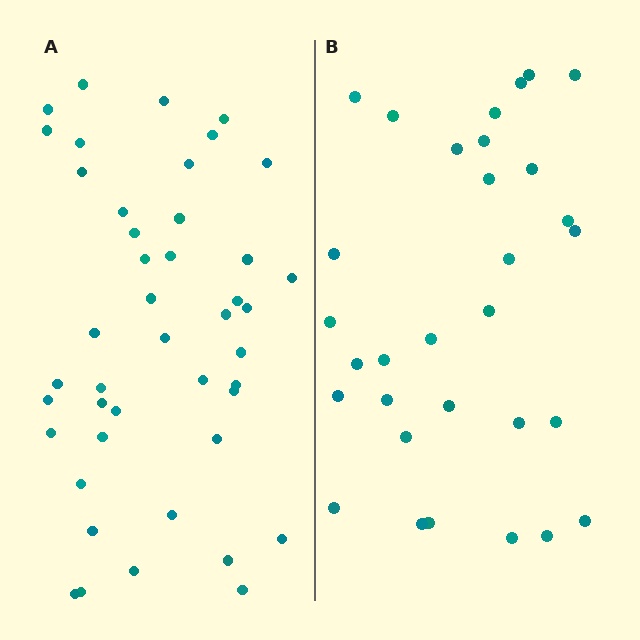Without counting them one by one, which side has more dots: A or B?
Region A (the left region) has more dots.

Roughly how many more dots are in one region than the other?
Region A has approximately 15 more dots than region B.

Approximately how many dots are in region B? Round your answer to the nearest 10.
About 30 dots. (The exact count is 31, which rounds to 30.)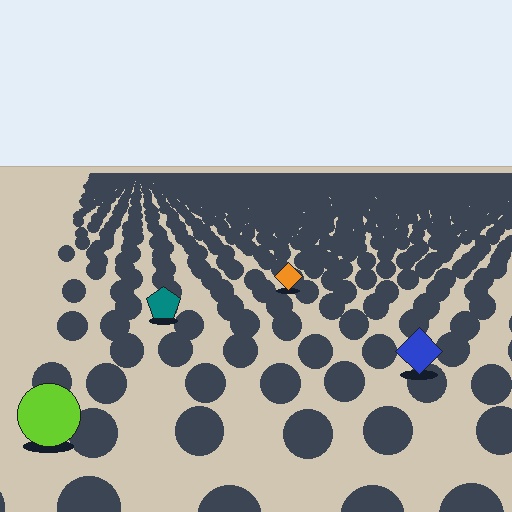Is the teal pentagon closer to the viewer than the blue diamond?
No. The blue diamond is closer — you can tell from the texture gradient: the ground texture is coarser near it.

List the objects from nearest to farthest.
From nearest to farthest: the lime circle, the blue diamond, the teal pentagon, the orange diamond.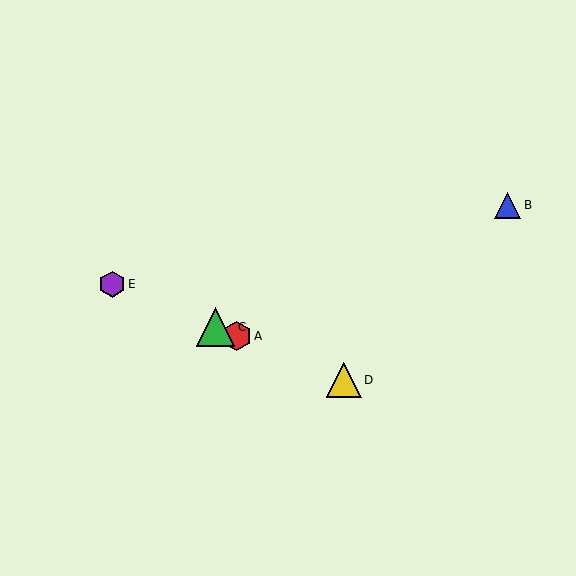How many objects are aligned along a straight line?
4 objects (A, C, D, E) are aligned along a straight line.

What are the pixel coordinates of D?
Object D is at (344, 380).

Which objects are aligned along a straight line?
Objects A, C, D, E are aligned along a straight line.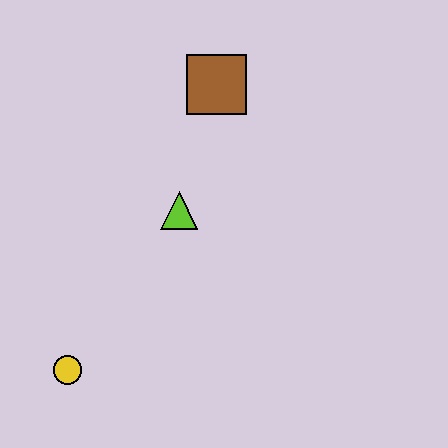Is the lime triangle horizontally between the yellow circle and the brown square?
Yes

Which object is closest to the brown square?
The lime triangle is closest to the brown square.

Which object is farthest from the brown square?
The yellow circle is farthest from the brown square.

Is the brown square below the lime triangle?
No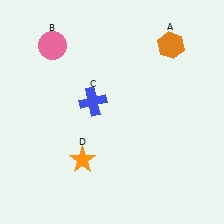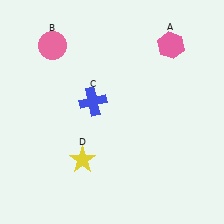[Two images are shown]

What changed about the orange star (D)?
In Image 1, D is orange. In Image 2, it changed to yellow.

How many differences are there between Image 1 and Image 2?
There are 2 differences between the two images.